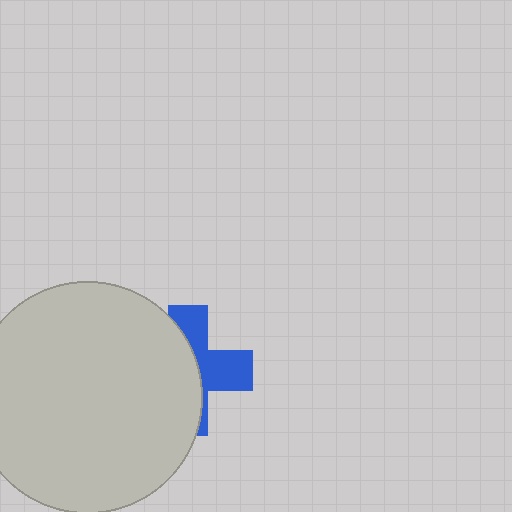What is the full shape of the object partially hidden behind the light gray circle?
The partially hidden object is a blue cross.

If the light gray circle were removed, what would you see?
You would see the complete blue cross.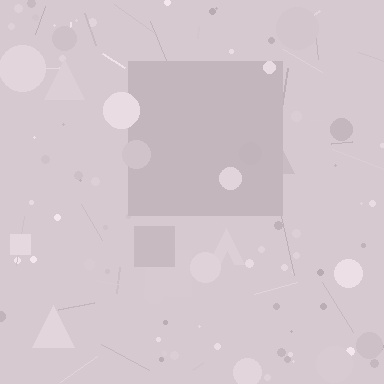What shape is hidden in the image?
A square is hidden in the image.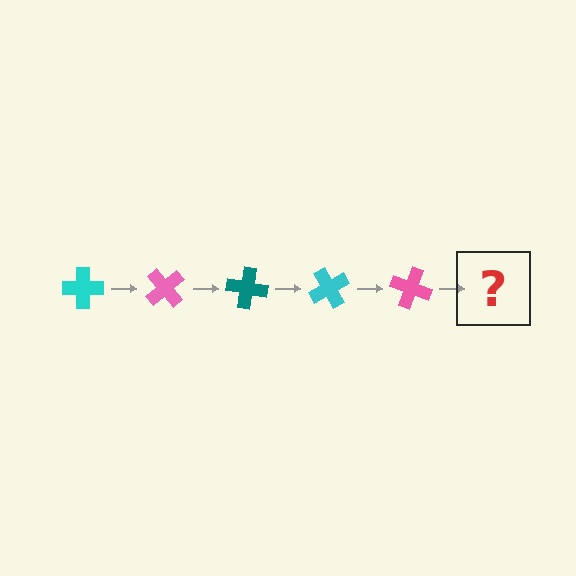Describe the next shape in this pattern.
It should be a teal cross, rotated 250 degrees from the start.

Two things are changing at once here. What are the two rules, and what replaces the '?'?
The two rules are that it rotates 50 degrees each step and the color cycles through cyan, pink, and teal. The '?' should be a teal cross, rotated 250 degrees from the start.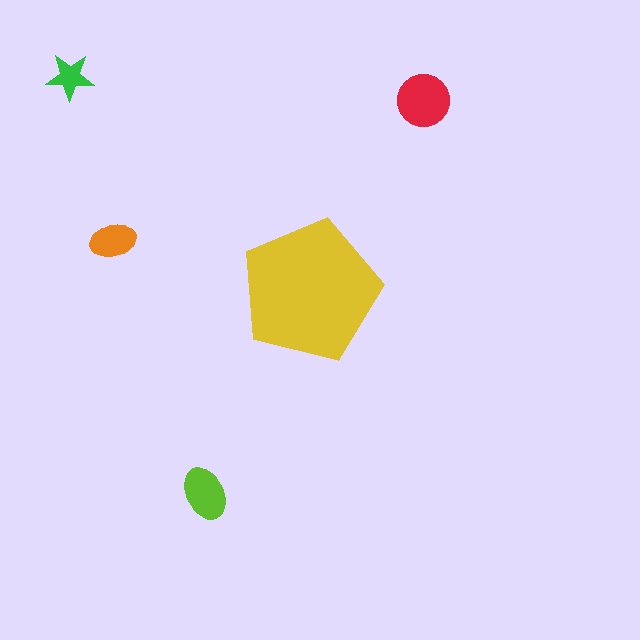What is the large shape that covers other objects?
A yellow pentagon.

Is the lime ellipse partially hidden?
No, the lime ellipse is fully visible.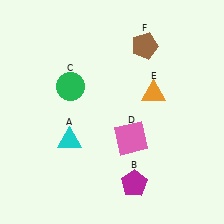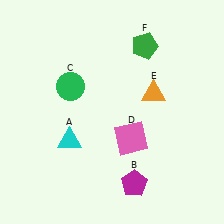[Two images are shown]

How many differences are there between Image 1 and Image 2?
There is 1 difference between the two images.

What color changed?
The pentagon (F) changed from brown in Image 1 to green in Image 2.